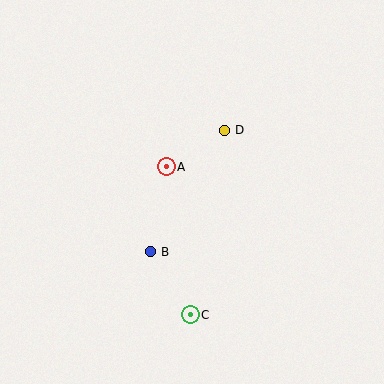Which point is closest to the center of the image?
Point A at (166, 167) is closest to the center.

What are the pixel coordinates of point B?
Point B is at (150, 252).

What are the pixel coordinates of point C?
Point C is at (190, 315).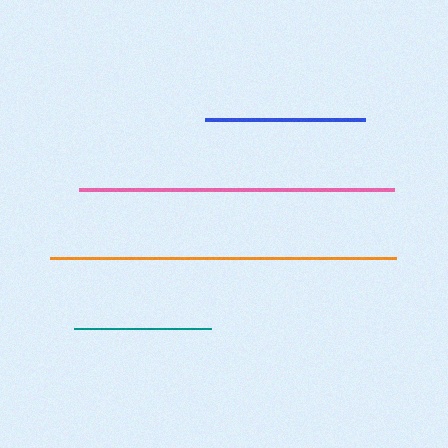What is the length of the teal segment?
The teal segment is approximately 137 pixels long.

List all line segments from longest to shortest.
From longest to shortest: orange, pink, blue, teal.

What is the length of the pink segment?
The pink segment is approximately 315 pixels long.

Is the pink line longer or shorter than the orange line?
The orange line is longer than the pink line.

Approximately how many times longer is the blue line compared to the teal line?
The blue line is approximately 1.2 times the length of the teal line.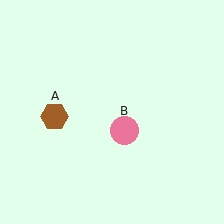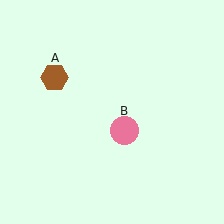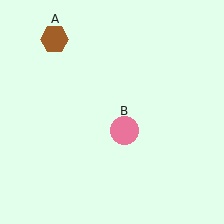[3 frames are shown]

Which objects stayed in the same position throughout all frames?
Pink circle (object B) remained stationary.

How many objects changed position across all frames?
1 object changed position: brown hexagon (object A).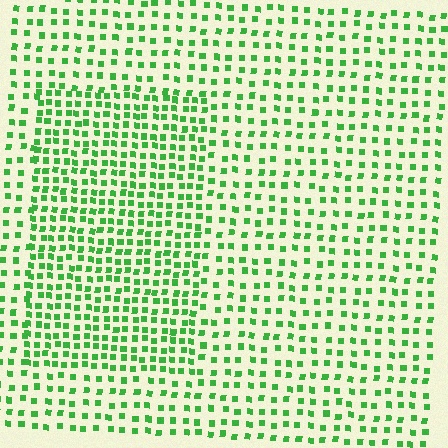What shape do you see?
I see a rectangle.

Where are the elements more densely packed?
The elements are more densely packed inside the rectangle boundary.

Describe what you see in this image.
The image contains small green elements arranged at two different densities. A rectangle-shaped region is visible where the elements are more densely packed than the surrounding area.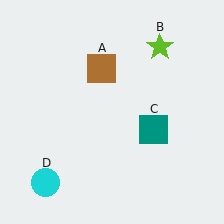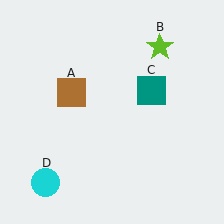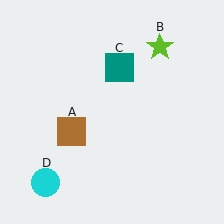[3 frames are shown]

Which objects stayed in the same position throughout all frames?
Lime star (object B) and cyan circle (object D) remained stationary.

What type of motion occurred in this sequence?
The brown square (object A), teal square (object C) rotated counterclockwise around the center of the scene.